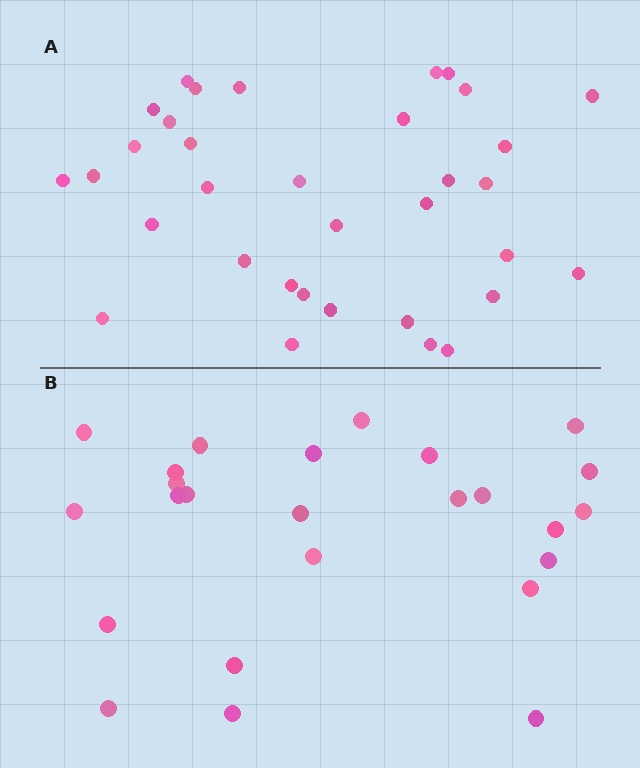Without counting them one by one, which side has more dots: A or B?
Region A (the top region) has more dots.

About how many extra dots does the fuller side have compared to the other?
Region A has roughly 8 or so more dots than region B.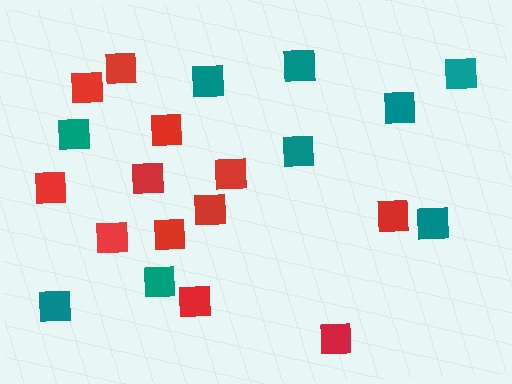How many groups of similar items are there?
There are 2 groups: one group of teal squares (9) and one group of red squares (12).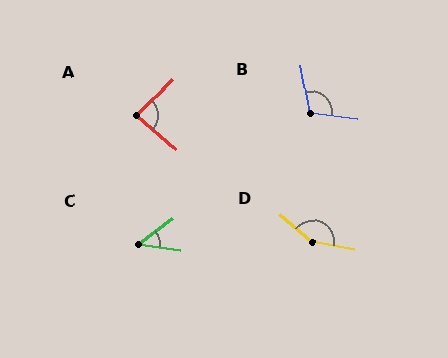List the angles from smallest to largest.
C (44°), A (84°), B (107°), D (151°).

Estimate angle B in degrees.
Approximately 107 degrees.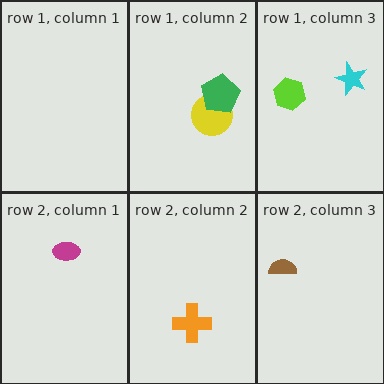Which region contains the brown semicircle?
The row 2, column 3 region.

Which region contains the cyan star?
The row 1, column 3 region.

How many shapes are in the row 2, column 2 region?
1.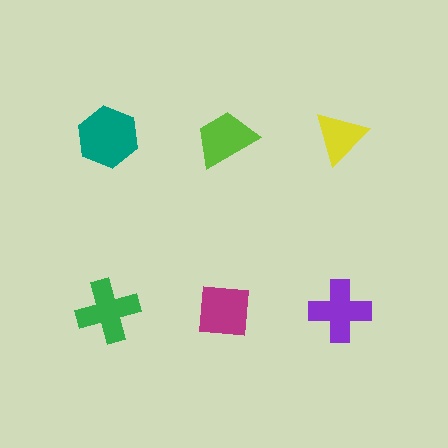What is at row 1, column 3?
A yellow triangle.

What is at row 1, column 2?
A lime trapezoid.